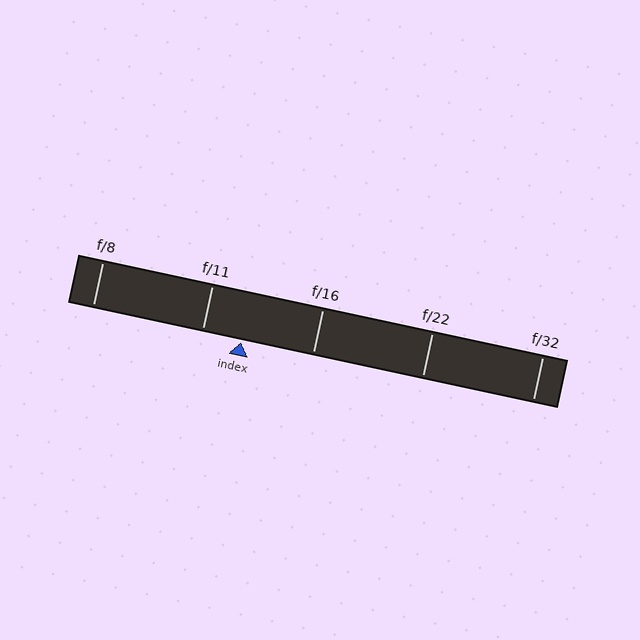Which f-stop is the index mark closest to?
The index mark is closest to f/11.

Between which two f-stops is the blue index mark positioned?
The index mark is between f/11 and f/16.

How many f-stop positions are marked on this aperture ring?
There are 5 f-stop positions marked.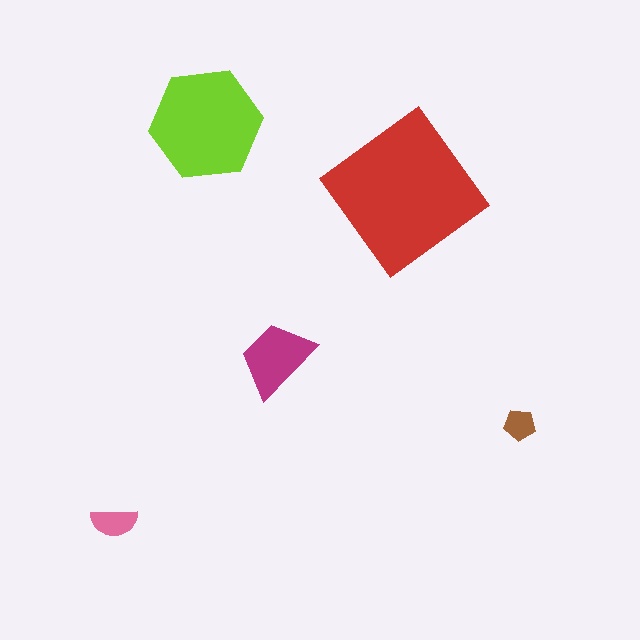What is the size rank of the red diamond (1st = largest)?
1st.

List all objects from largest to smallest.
The red diamond, the lime hexagon, the magenta trapezoid, the pink semicircle, the brown pentagon.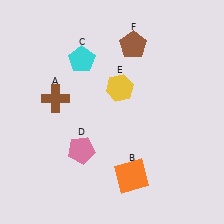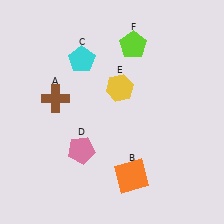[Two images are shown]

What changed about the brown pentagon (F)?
In Image 1, F is brown. In Image 2, it changed to lime.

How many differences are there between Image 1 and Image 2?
There is 1 difference between the two images.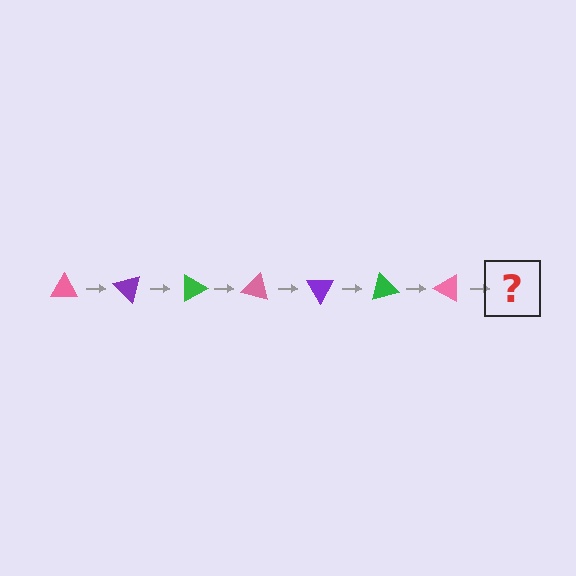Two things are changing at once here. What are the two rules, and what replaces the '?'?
The two rules are that it rotates 45 degrees each step and the color cycles through pink, purple, and green. The '?' should be a purple triangle, rotated 315 degrees from the start.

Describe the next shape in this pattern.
It should be a purple triangle, rotated 315 degrees from the start.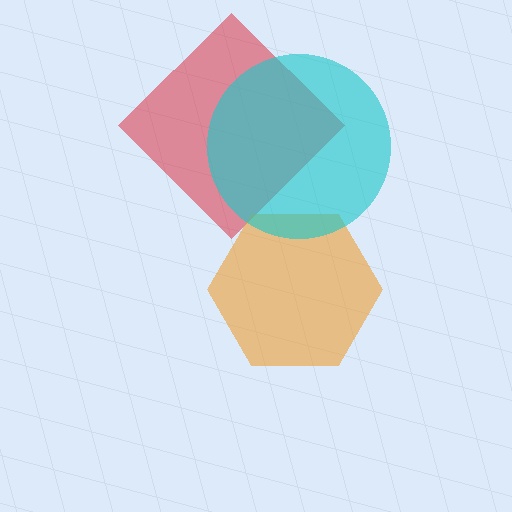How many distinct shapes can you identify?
There are 3 distinct shapes: a red diamond, an orange hexagon, a cyan circle.